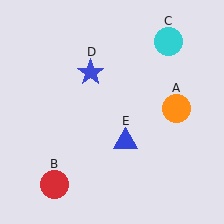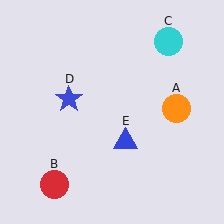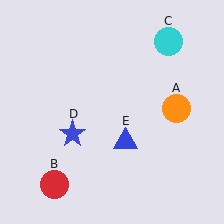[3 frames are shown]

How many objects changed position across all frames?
1 object changed position: blue star (object D).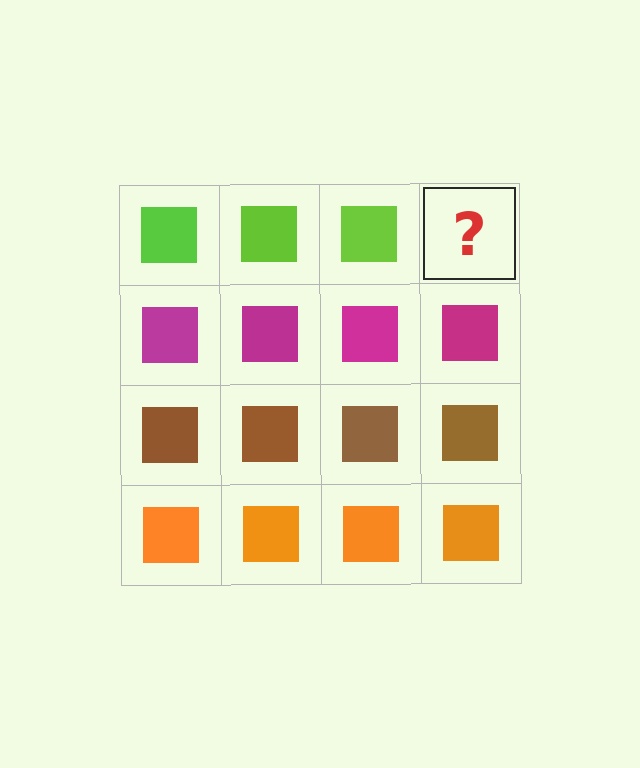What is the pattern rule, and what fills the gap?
The rule is that each row has a consistent color. The gap should be filled with a lime square.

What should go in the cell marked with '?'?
The missing cell should contain a lime square.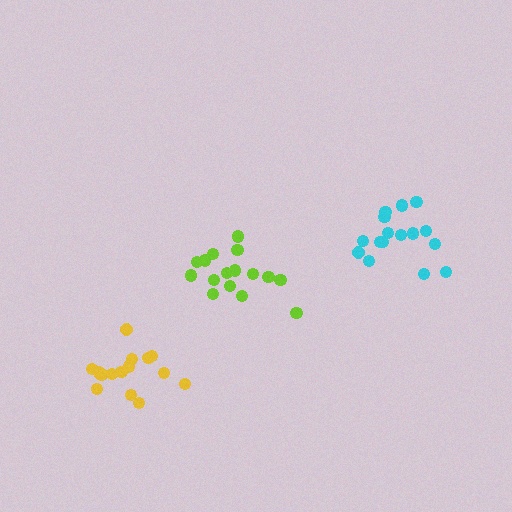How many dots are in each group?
Group 1: 16 dots, Group 2: 16 dots, Group 3: 16 dots (48 total).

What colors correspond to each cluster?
The clusters are colored: lime, yellow, cyan.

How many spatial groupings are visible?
There are 3 spatial groupings.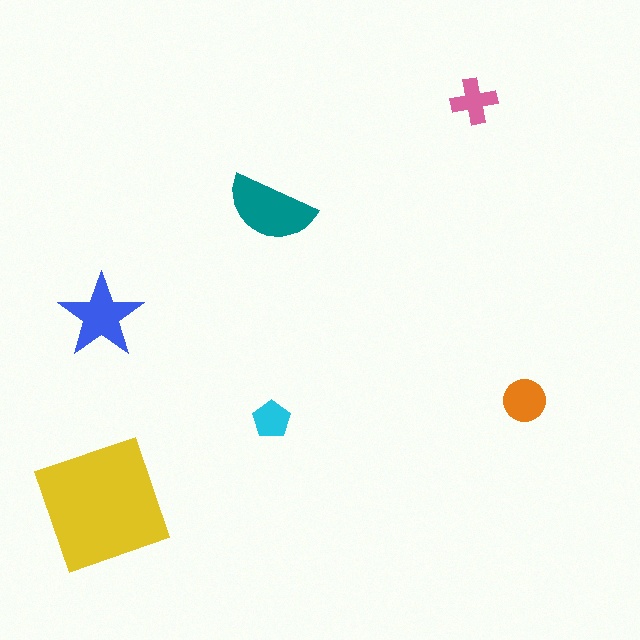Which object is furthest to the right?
The orange circle is rightmost.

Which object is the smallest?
The cyan pentagon.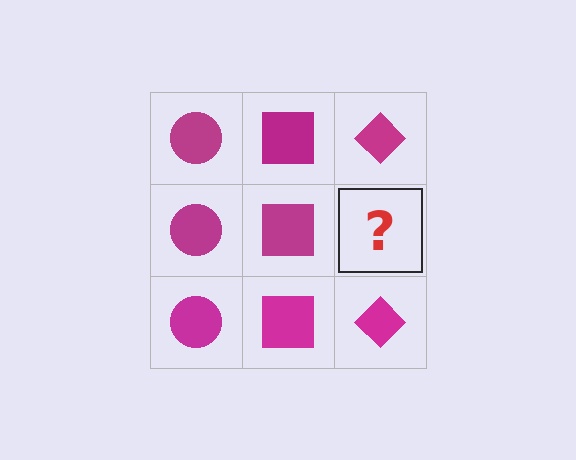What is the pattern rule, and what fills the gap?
The rule is that each column has a consistent shape. The gap should be filled with a magenta diamond.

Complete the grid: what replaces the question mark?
The question mark should be replaced with a magenta diamond.